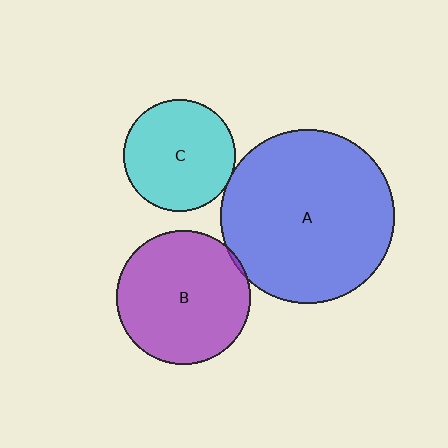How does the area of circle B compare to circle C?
Approximately 1.4 times.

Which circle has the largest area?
Circle A (blue).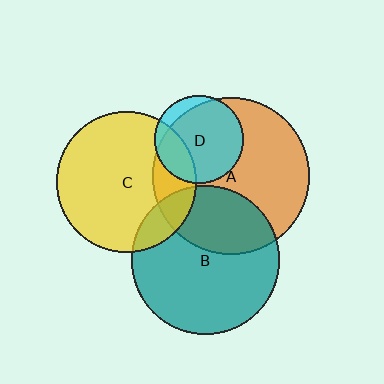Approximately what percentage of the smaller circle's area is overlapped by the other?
Approximately 25%.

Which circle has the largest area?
Circle A (orange).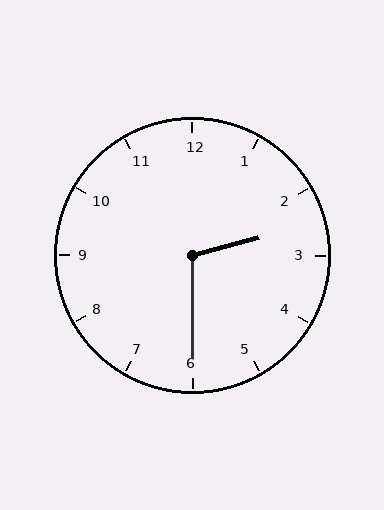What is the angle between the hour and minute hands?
Approximately 105 degrees.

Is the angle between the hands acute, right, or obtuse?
It is obtuse.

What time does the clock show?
2:30.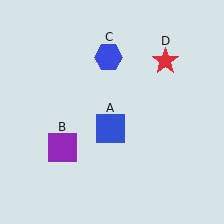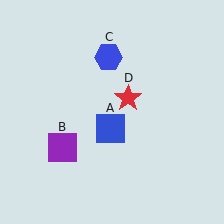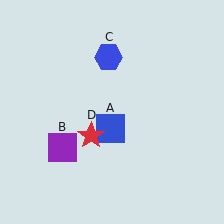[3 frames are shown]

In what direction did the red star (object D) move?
The red star (object D) moved down and to the left.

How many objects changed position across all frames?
1 object changed position: red star (object D).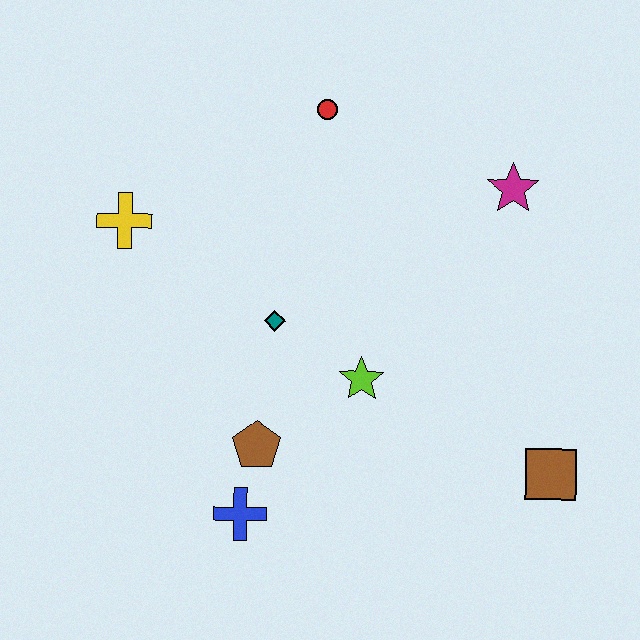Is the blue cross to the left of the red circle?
Yes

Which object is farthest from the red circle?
The brown square is farthest from the red circle.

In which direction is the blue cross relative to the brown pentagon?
The blue cross is below the brown pentagon.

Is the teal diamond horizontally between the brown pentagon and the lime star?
Yes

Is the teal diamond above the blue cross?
Yes